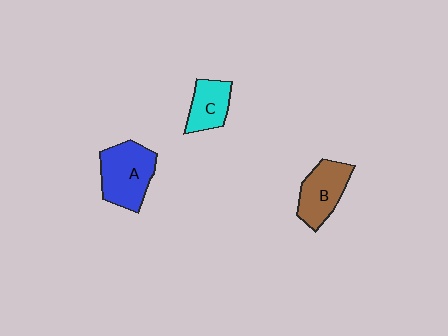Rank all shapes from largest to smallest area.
From largest to smallest: A (blue), B (brown), C (cyan).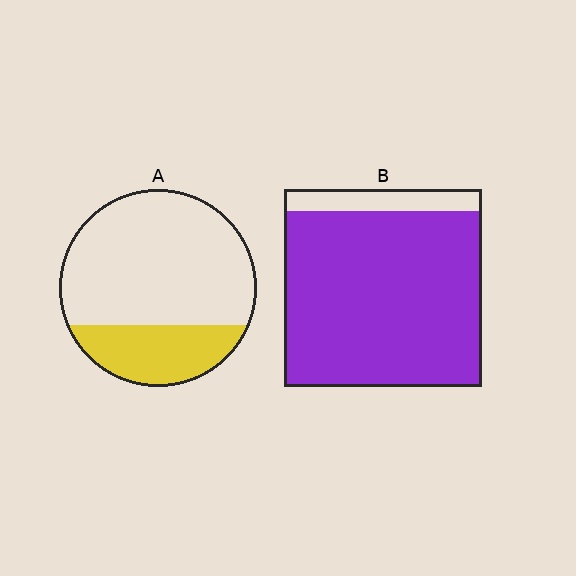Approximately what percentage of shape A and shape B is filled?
A is approximately 25% and B is approximately 90%.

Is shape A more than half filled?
No.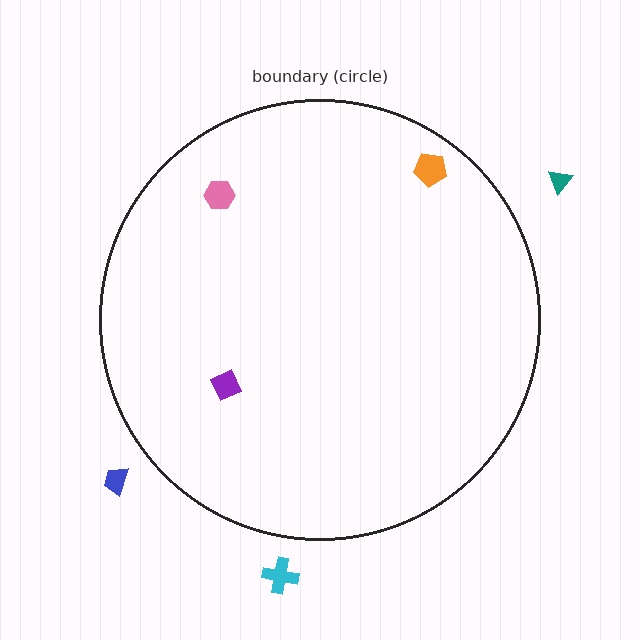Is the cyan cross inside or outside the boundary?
Outside.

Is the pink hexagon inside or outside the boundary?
Inside.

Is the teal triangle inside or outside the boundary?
Outside.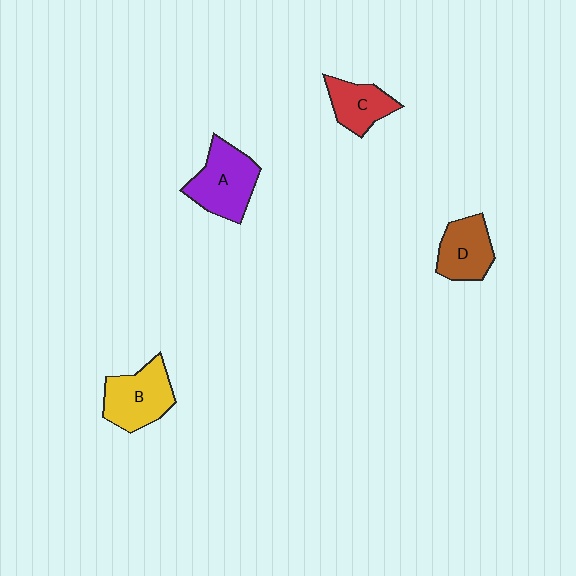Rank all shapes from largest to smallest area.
From largest to smallest: A (purple), B (yellow), D (brown), C (red).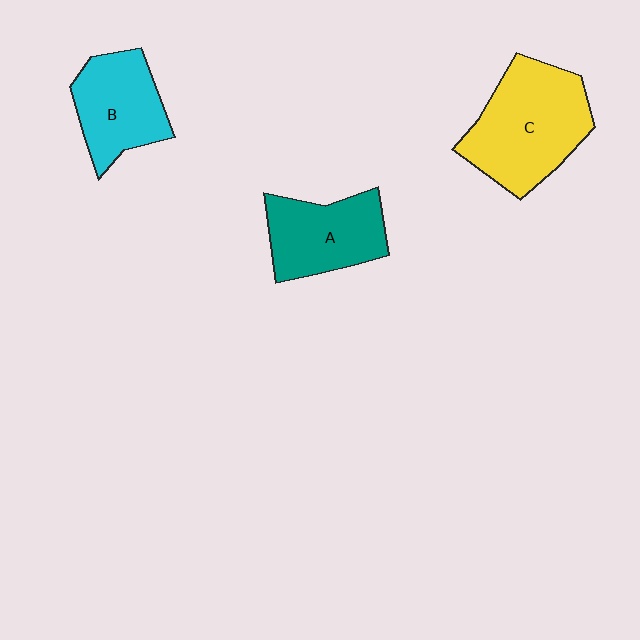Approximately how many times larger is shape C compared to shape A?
Approximately 1.4 times.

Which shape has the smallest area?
Shape B (cyan).